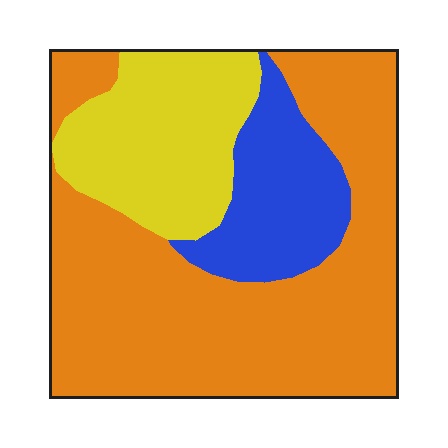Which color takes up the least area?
Blue, at roughly 15%.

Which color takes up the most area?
Orange, at roughly 60%.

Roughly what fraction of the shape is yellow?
Yellow covers around 25% of the shape.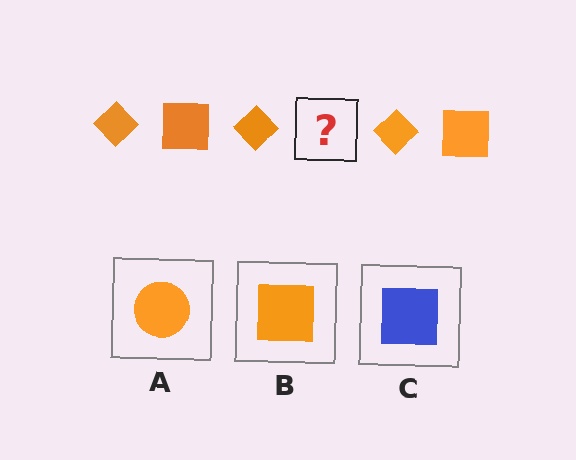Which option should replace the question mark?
Option B.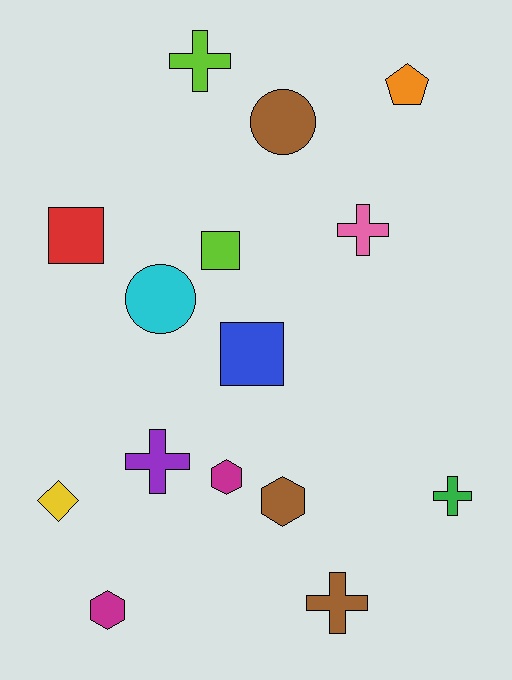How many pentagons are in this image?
There is 1 pentagon.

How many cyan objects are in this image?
There is 1 cyan object.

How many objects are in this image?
There are 15 objects.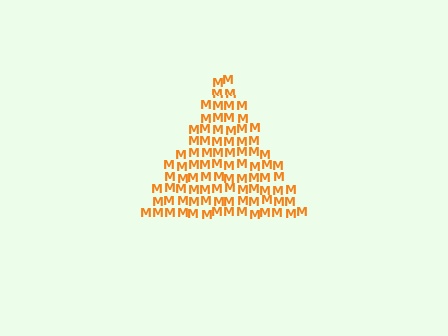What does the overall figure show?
The overall figure shows a triangle.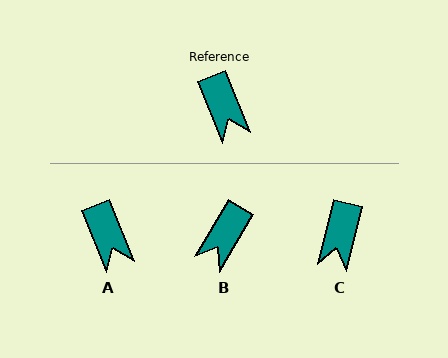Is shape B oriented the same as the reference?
No, it is off by about 53 degrees.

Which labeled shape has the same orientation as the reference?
A.